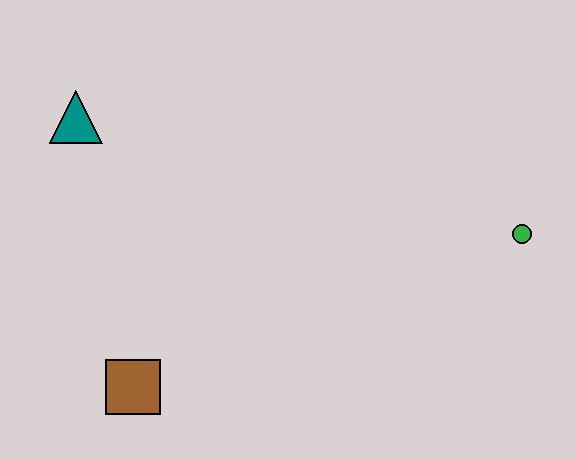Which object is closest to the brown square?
The teal triangle is closest to the brown square.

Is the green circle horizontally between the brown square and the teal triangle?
No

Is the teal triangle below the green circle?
No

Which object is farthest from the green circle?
The teal triangle is farthest from the green circle.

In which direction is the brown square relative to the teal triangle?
The brown square is below the teal triangle.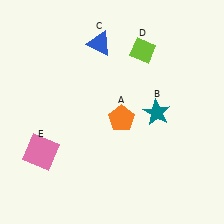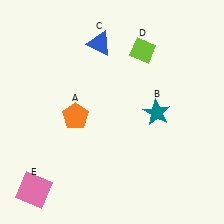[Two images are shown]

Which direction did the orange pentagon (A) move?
The orange pentagon (A) moved left.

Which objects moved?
The objects that moved are: the orange pentagon (A), the pink square (E).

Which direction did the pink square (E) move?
The pink square (E) moved down.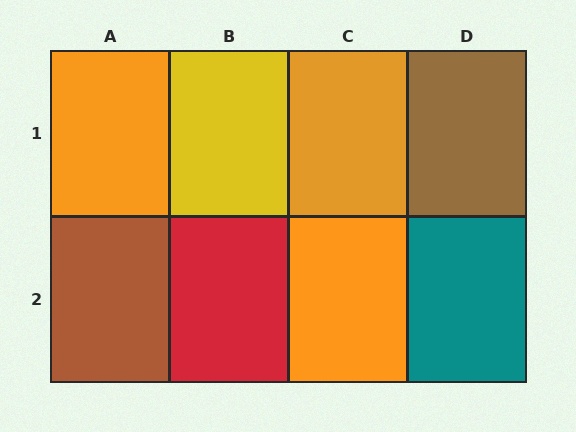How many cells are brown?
2 cells are brown.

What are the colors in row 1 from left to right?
Orange, yellow, orange, brown.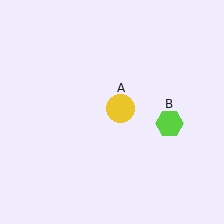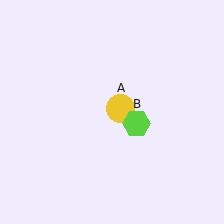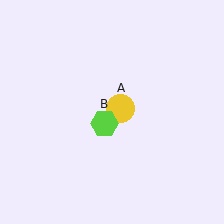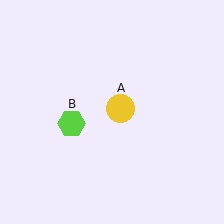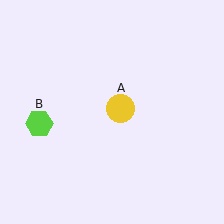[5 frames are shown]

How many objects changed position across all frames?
1 object changed position: lime hexagon (object B).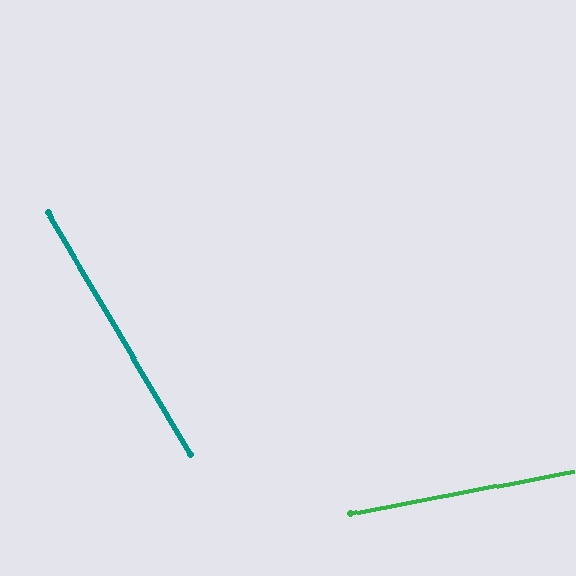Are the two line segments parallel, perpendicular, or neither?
Neither parallel nor perpendicular — they differ by about 70°.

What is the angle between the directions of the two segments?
Approximately 70 degrees.